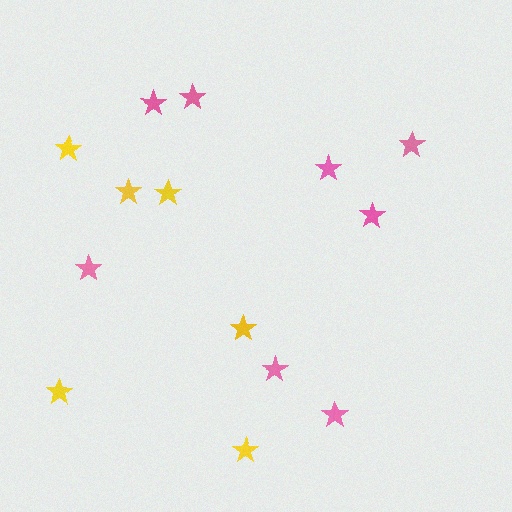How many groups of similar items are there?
There are 2 groups: one group of pink stars (8) and one group of yellow stars (6).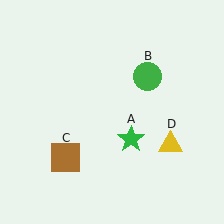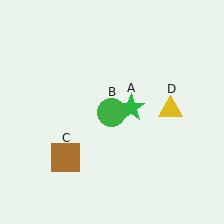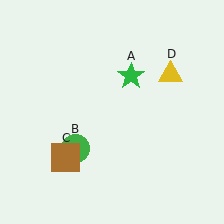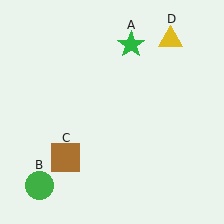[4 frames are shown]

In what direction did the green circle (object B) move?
The green circle (object B) moved down and to the left.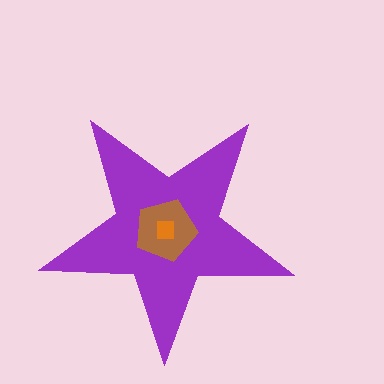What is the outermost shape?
The purple star.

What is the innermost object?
The orange square.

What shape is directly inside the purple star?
The brown pentagon.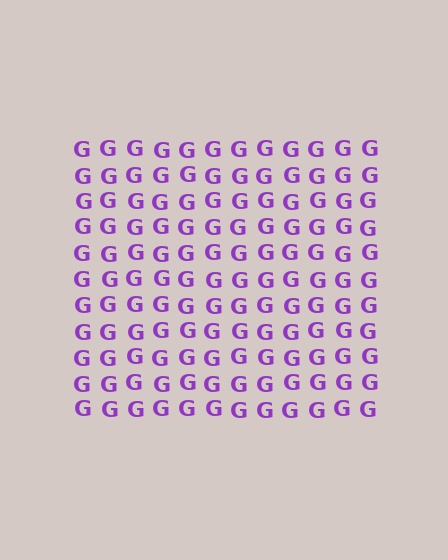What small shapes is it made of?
It is made of small letter G's.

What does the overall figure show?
The overall figure shows a square.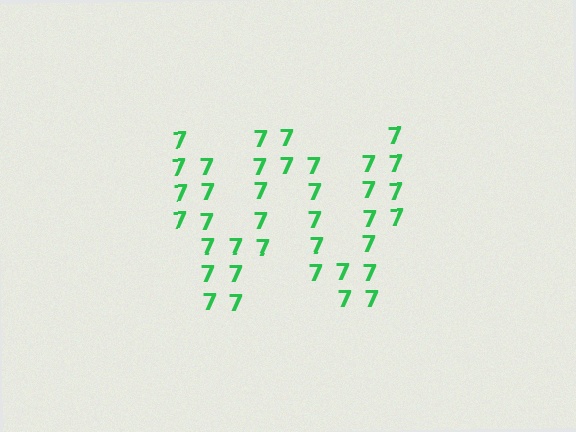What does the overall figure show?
The overall figure shows the letter W.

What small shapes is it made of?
It is made of small digit 7's.